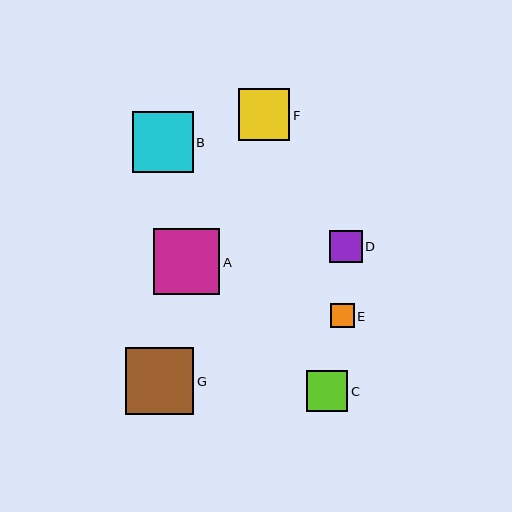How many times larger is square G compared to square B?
Square G is approximately 1.1 times the size of square B.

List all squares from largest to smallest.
From largest to smallest: G, A, B, F, C, D, E.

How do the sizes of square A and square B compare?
Square A and square B are approximately the same size.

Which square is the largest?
Square G is the largest with a size of approximately 68 pixels.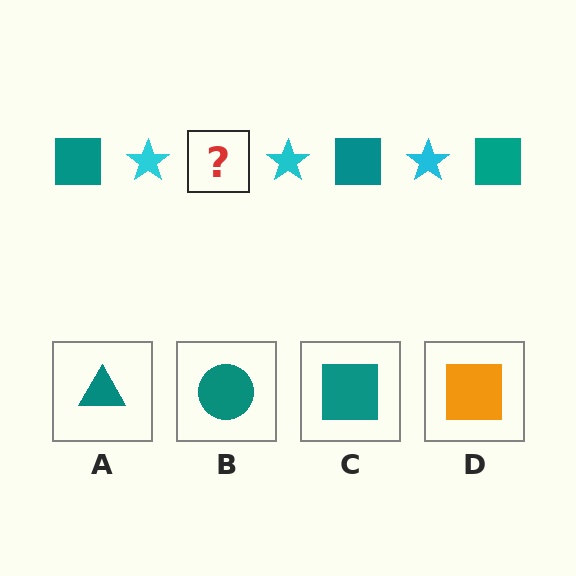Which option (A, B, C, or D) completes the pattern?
C.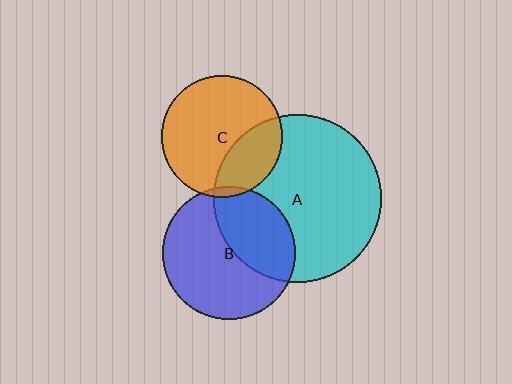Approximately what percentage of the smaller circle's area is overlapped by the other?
Approximately 30%.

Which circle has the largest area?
Circle A (cyan).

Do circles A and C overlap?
Yes.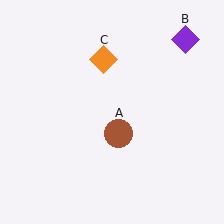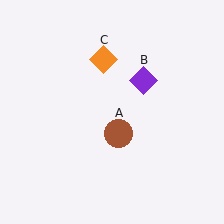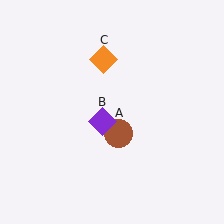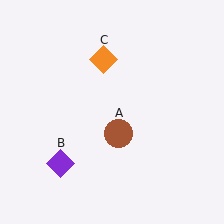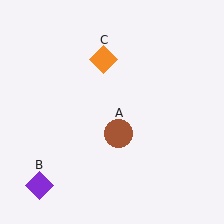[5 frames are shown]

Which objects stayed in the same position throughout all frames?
Brown circle (object A) and orange diamond (object C) remained stationary.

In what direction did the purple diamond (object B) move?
The purple diamond (object B) moved down and to the left.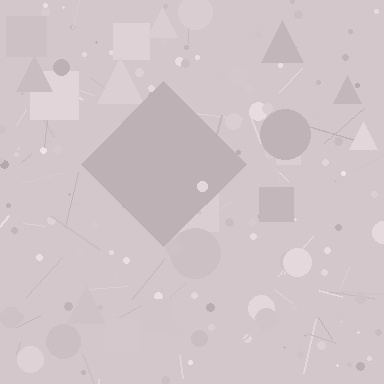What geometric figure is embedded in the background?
A diamond is embedded in the background.